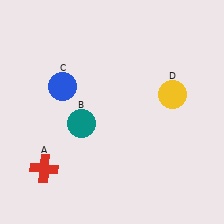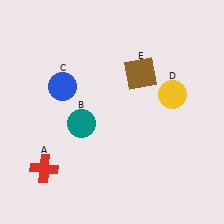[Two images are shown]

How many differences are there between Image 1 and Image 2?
There is 1 difference between the two images.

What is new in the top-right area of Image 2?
A brown square (E) was added in the top-right area of Image 2.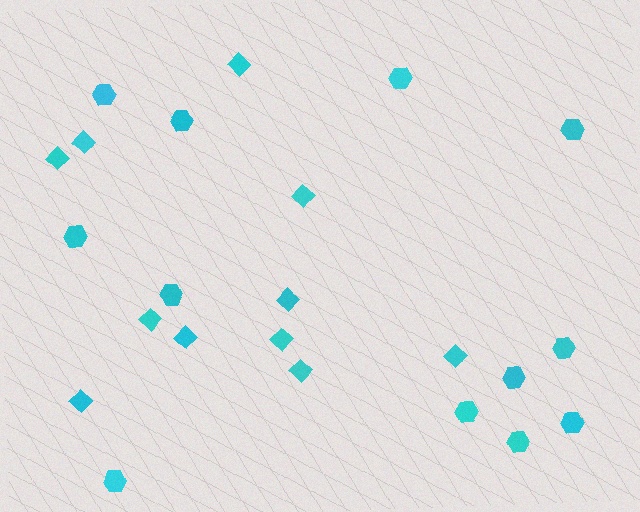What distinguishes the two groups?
There are 2 groups: one group of hexagons (12) and one group of diamonds (11).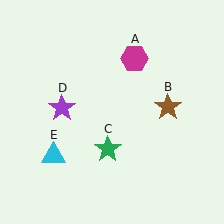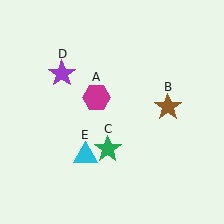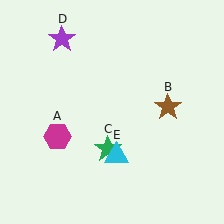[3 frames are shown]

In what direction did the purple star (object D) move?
The purple star (object D) moved up.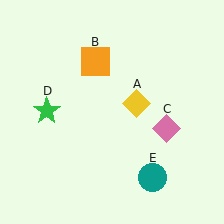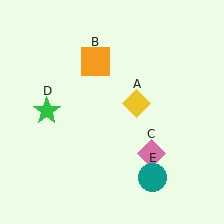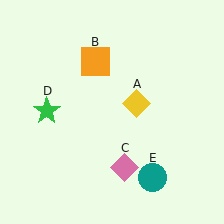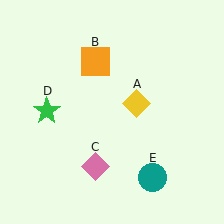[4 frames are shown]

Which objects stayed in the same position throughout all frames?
Yellow diamond (object A) and orange square (object B) and green star (object D) and teal circle (object E) remained stationary.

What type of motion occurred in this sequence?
The pink diamond (object C) rotated clockwise around the center of the scene.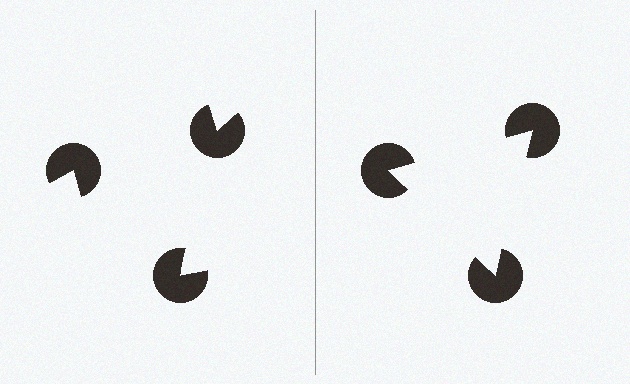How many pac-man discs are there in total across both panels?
6 — 3 on each side.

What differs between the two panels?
The pac-man discs are positioned identically on both sides; only the wedge orientations differ. On the right they align to a triangle; on the left they are misaligned.